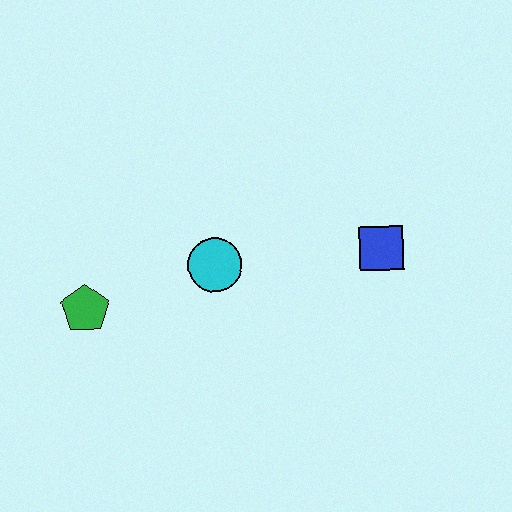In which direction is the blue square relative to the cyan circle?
The blue square is to the right of the cyan circle.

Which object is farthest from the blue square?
The green pentagon is farthest from the blue square.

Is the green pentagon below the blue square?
Yes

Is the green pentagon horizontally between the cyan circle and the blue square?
No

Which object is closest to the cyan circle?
The green pentagon is closest to the cyan circle.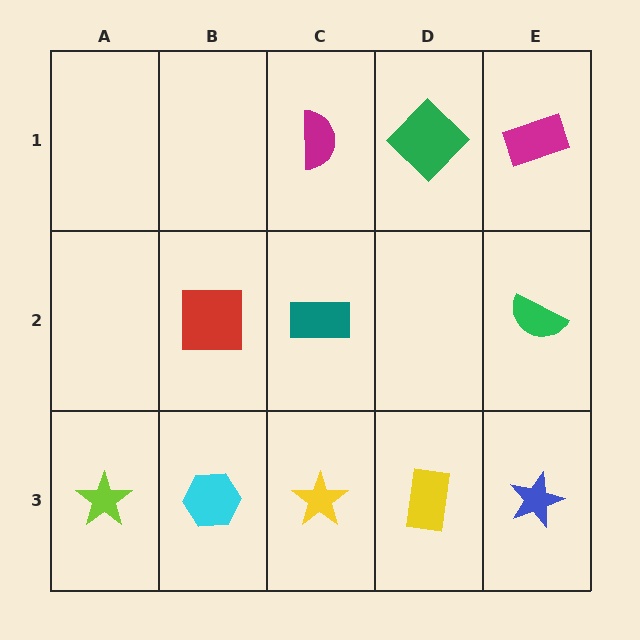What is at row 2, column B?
A red square.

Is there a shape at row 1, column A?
No, that cell is empty.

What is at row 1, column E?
A magenta rectangle.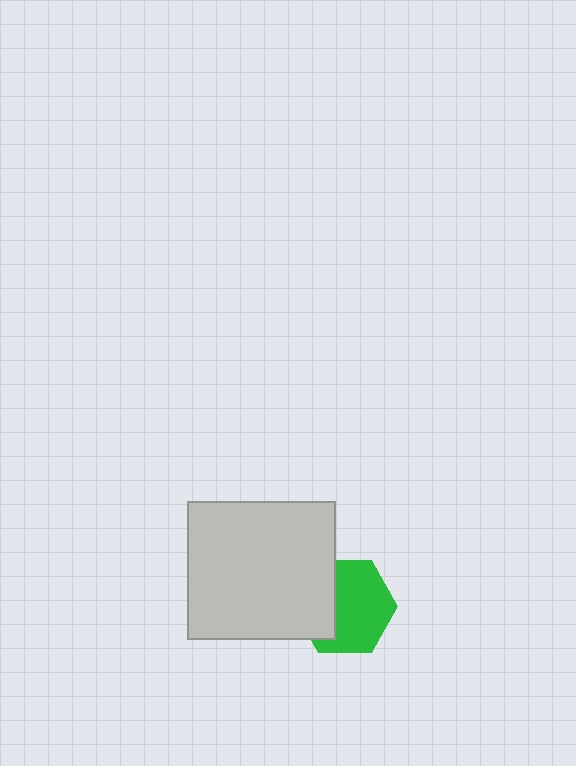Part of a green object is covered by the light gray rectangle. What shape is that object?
It is a hexagon.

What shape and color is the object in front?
The object in front is a light gray rectangle.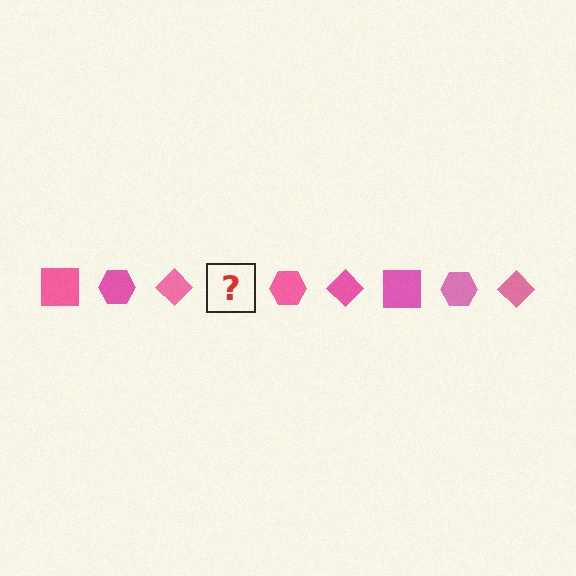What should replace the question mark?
The question mark should be replaced with a pink square.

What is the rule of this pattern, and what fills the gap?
The rule is that the pattern cycles through square, hexagon, diamond shapes in pink. The gap should be filled with a pink square.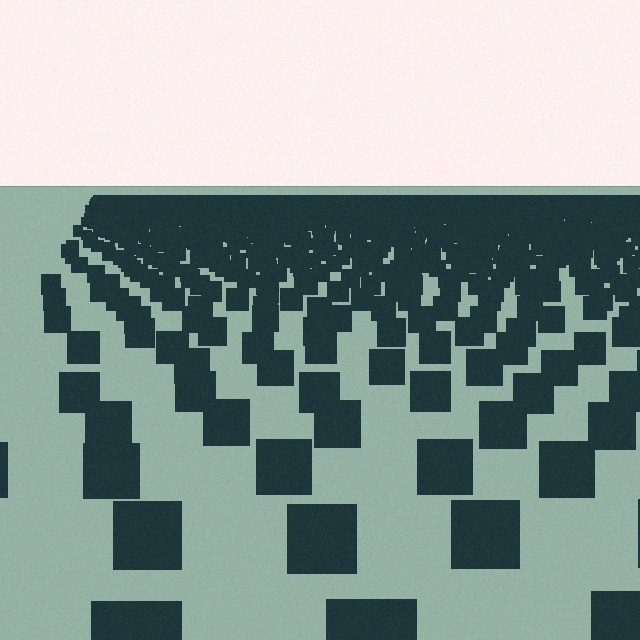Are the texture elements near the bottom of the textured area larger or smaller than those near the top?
Larger. Near the bottom, elements are closer to the viewer and appear at a bigger on-screen size.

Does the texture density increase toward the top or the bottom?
Density increases toward the top.